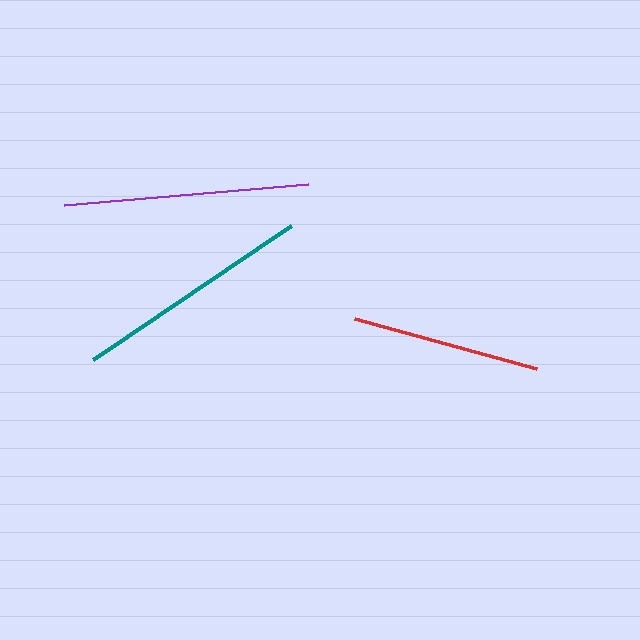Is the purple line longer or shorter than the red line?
The purple line is longer than the red line.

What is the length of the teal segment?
The teal segment is approximately 239 pixels long.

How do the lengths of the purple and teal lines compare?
The purple and teal lines are approximately the same length.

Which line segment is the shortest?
The red line is the shortest at approximately 189 pixels.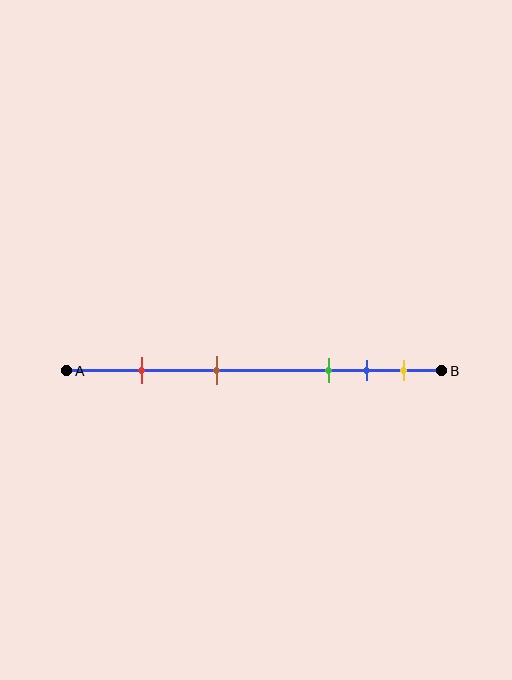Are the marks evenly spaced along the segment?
No, the marks are not evenly spaced.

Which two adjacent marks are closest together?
The blue and yellow marks are the closest adjacent pair.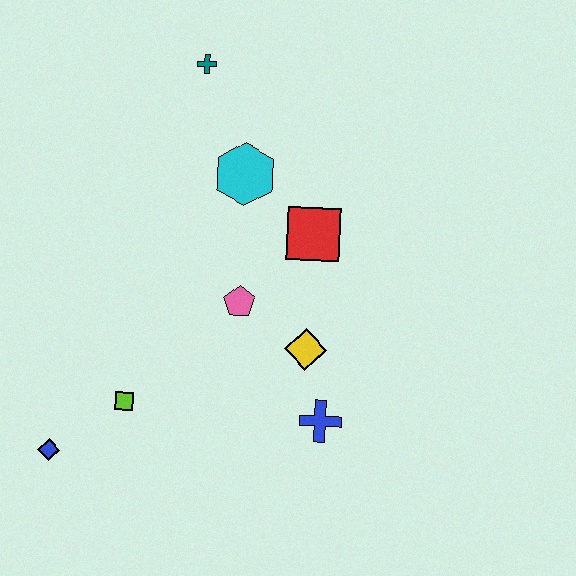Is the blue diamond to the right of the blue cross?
No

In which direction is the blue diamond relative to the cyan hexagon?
The blue diamond is below the cyan hexagon.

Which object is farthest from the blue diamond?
The teal cross is farthest from the blue diamond.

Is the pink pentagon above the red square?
No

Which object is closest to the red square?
The cyan hexagon is closest to the red square.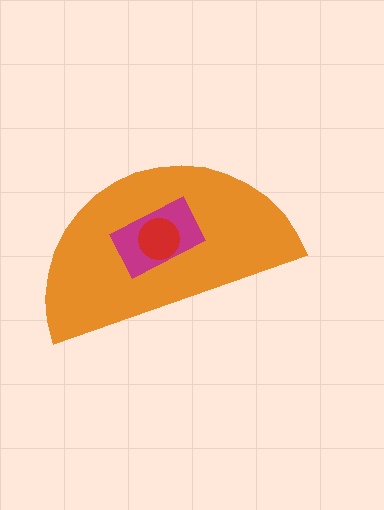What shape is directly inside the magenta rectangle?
The red circle.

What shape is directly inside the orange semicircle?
The magenta rectangle.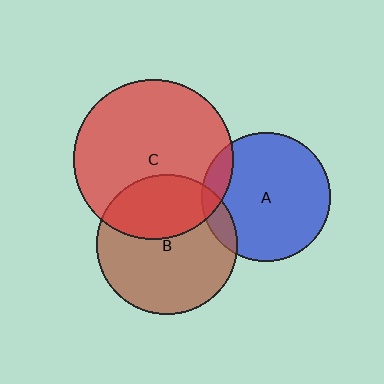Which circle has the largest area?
Circle C (red).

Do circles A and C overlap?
Yes.